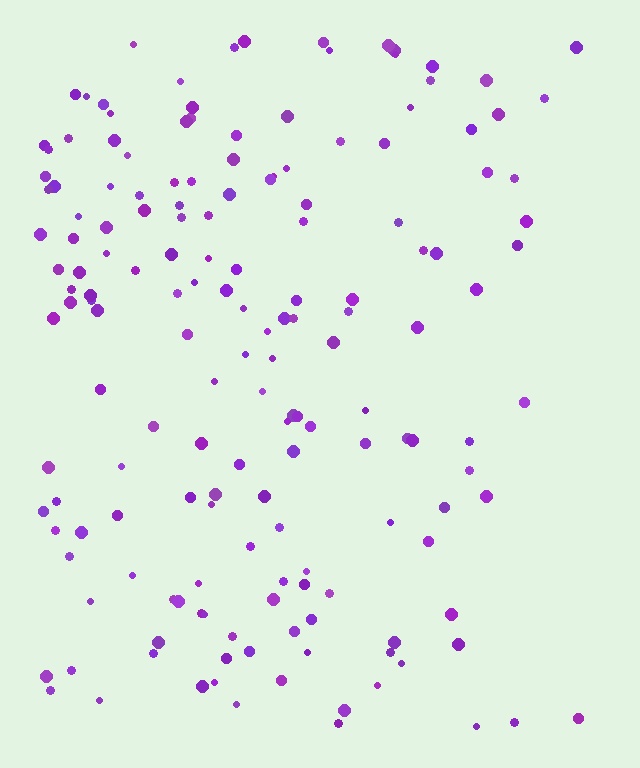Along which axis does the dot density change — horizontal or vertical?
Horizontal.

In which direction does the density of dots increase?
From right to left, with the left side densest.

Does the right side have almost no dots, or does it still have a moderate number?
Still a moderate number, just noticeably fewer than the left.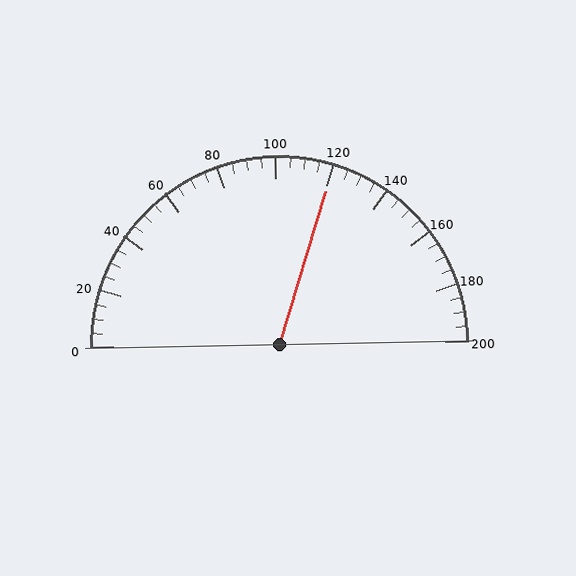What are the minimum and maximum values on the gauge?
The gauge ranges from 0 to 200.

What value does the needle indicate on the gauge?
The needle indicates approximately 120.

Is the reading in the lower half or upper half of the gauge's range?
The reading is in the upper half of the range (0 to 200).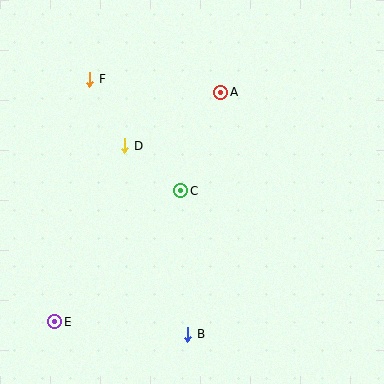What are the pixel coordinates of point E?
Point E is at (55, 322).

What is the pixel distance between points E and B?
The distance between E and B is 134 pixels.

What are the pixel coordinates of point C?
Point C is at (181, 191).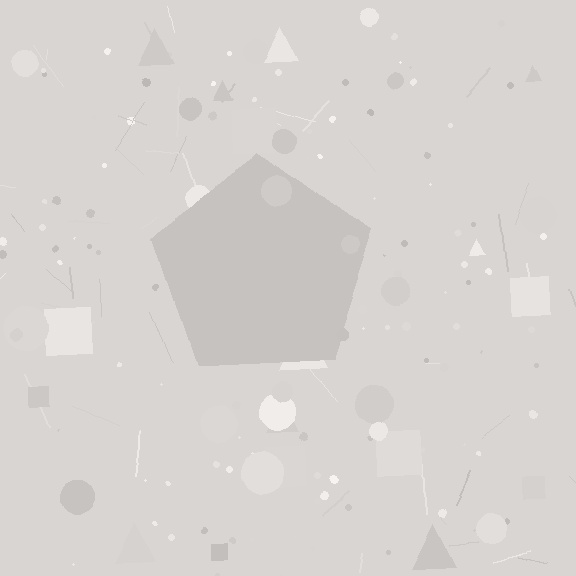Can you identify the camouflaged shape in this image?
The camouflaged shape is a pentagon.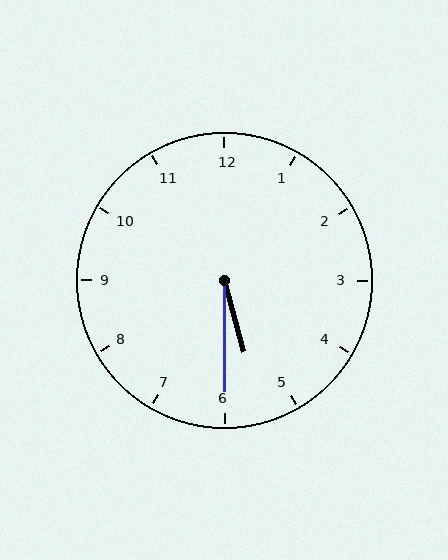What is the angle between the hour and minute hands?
Approximately 15 degrees.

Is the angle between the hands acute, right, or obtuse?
It is acute.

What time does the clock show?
5:30.